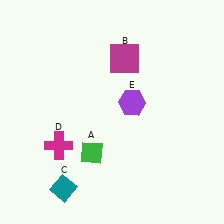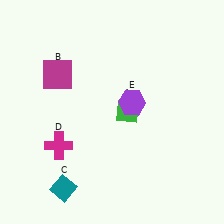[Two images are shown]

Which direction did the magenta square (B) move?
The magenta square (B) moved left.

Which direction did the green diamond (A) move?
The green diamond (A) moved up.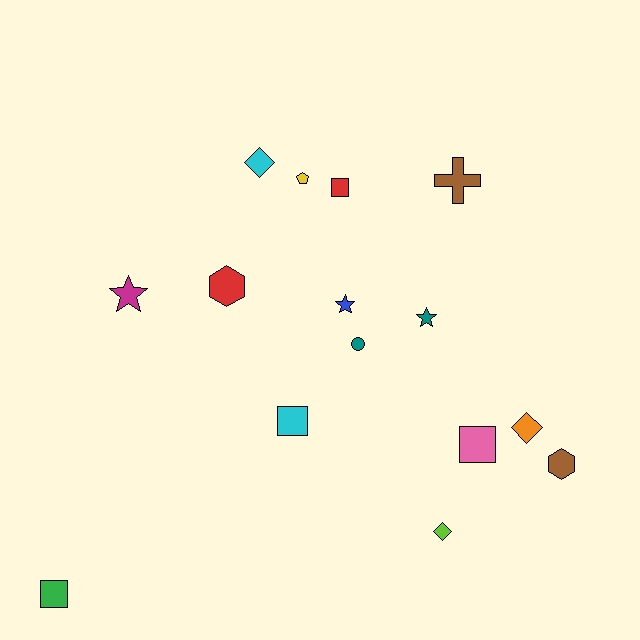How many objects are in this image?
There are 15 objects.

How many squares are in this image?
There are 4 squares.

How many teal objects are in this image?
There are 2 teal objects.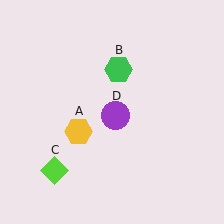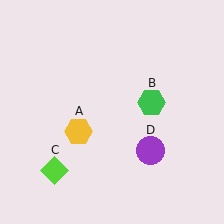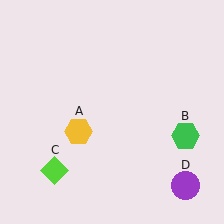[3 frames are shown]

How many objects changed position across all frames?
2 objects changed position: green hexagon (object B), purple circle (object D).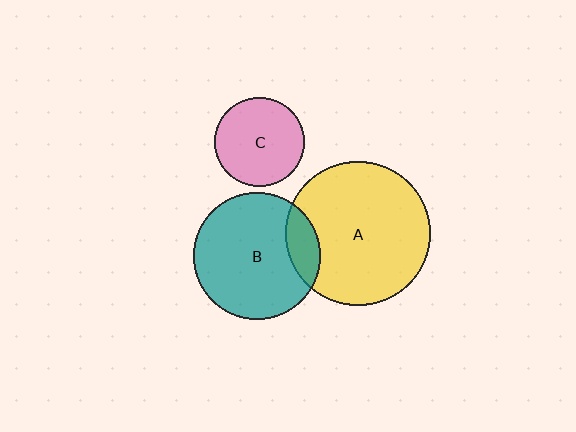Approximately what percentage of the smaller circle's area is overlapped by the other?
Approximately 15%.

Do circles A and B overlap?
Yes.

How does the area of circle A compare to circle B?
Approximately 1.3 times.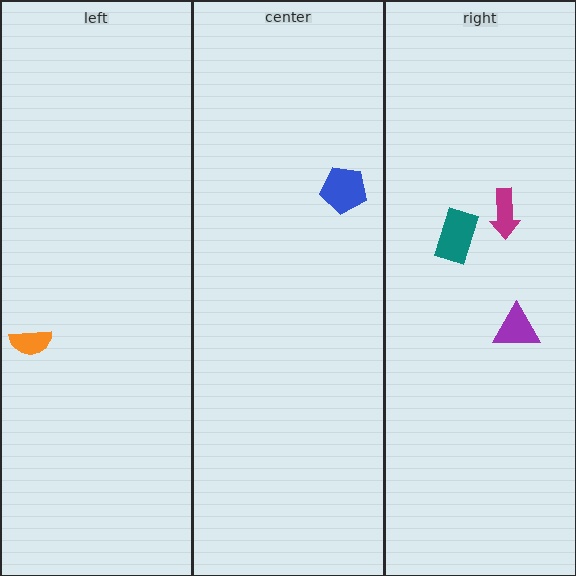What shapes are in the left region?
The orange semicircle.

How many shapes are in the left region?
1.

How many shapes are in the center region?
1.